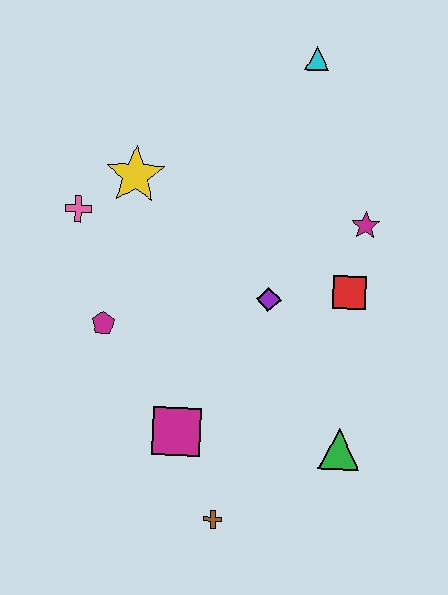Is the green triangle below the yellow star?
Yes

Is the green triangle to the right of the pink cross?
Yes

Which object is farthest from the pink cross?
The green triangle is farthest from the pink cross.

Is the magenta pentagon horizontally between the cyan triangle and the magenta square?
No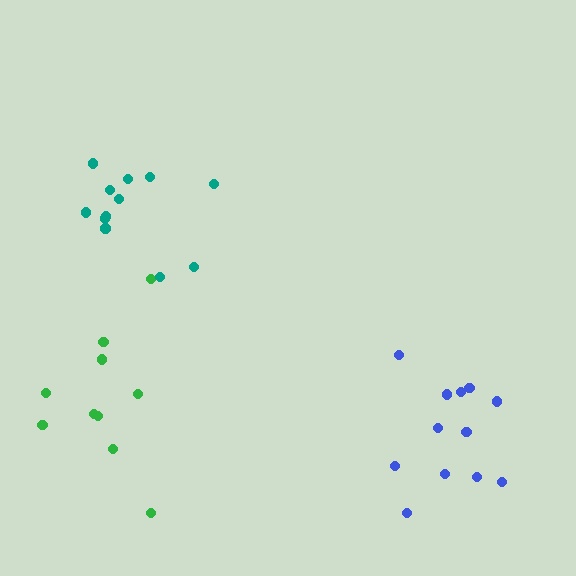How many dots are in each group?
Group 1: 10 dots, Group 2: 12 dots, Group 3: 12 dots (34 total).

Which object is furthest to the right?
The blue cluster is rightmost.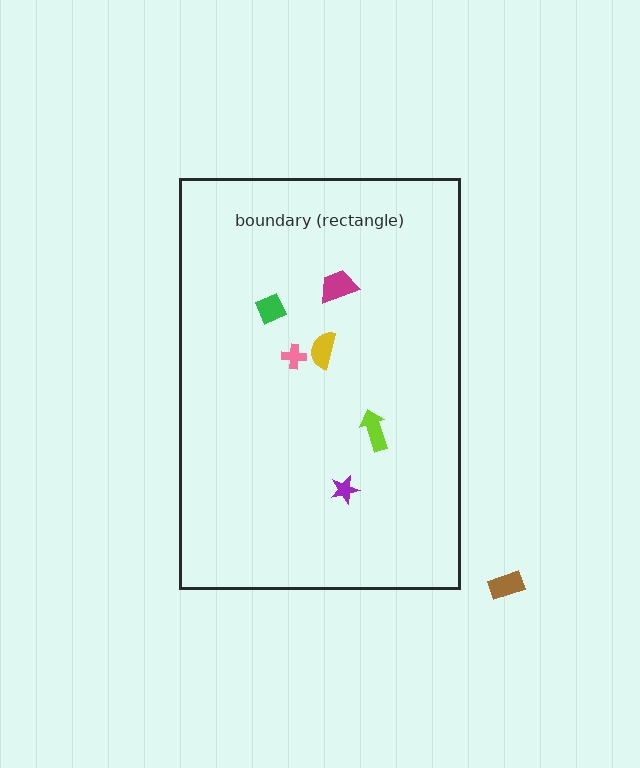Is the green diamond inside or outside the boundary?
Inside.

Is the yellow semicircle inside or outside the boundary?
Inside.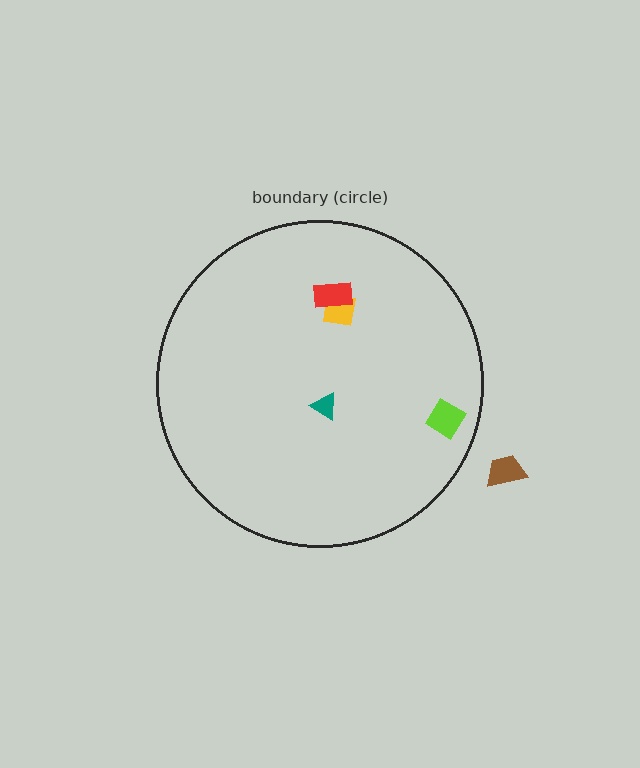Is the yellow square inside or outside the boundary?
Inside.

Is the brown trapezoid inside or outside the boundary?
Outside.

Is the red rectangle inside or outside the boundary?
Inside.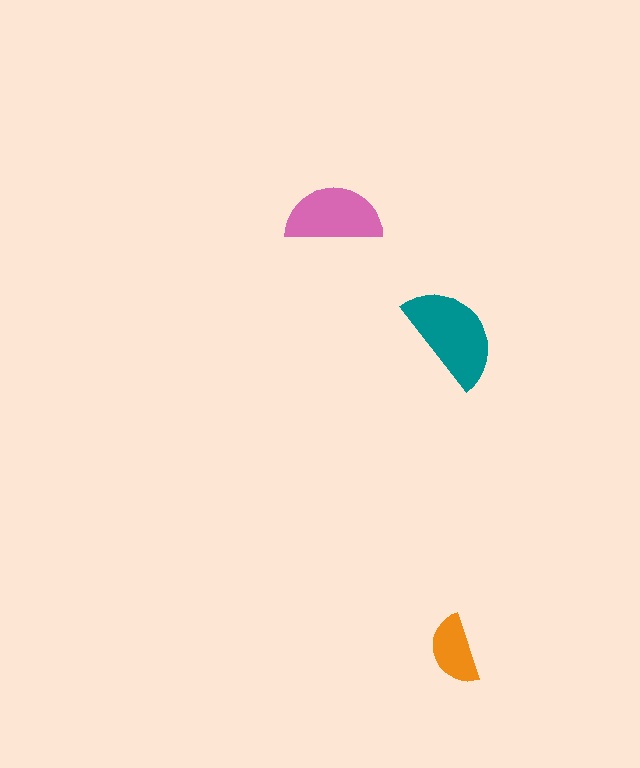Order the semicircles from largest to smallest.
the teal one, the pink one, the orange one.